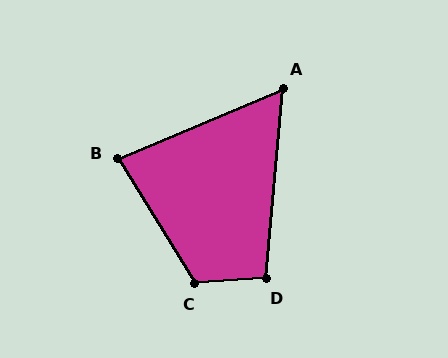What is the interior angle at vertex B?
Approximately 81 degrees (acute).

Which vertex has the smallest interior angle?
A, at approximately 62 degrees.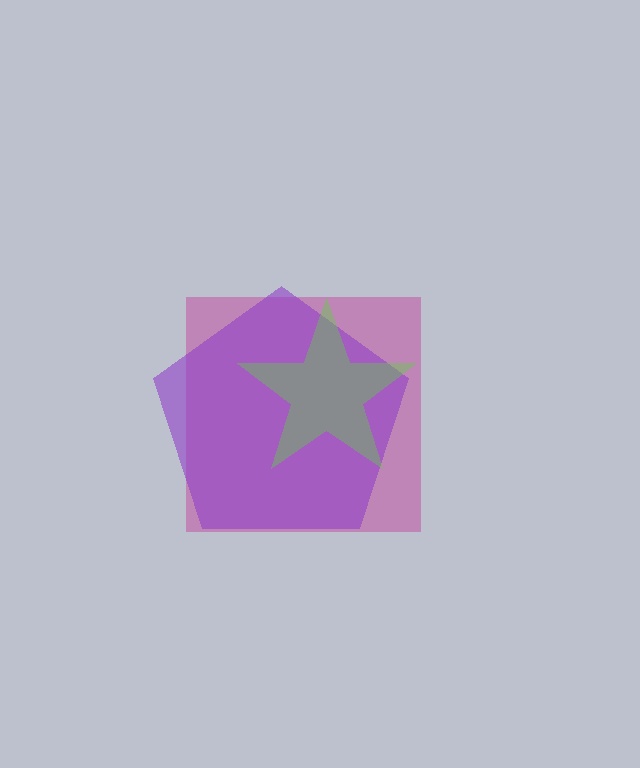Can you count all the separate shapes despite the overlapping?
Yes, there are 3 separate shapes.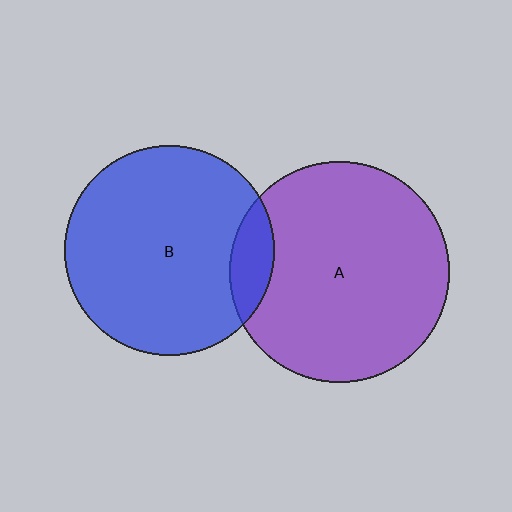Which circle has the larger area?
Circle A (purple).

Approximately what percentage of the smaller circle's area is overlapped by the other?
Approximately 10%.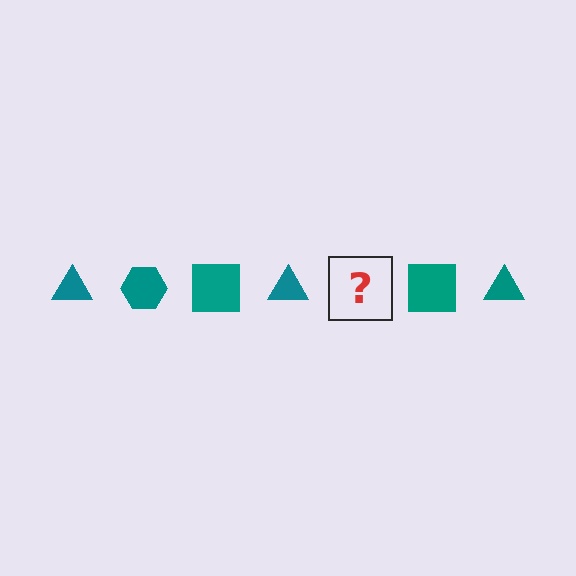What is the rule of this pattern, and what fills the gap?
The rule is that the pattern cycles through triangle, hexagon, square shapes in teal. The gap should be filled with a teal hexagon.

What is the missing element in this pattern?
The missing element is a teal hexagon.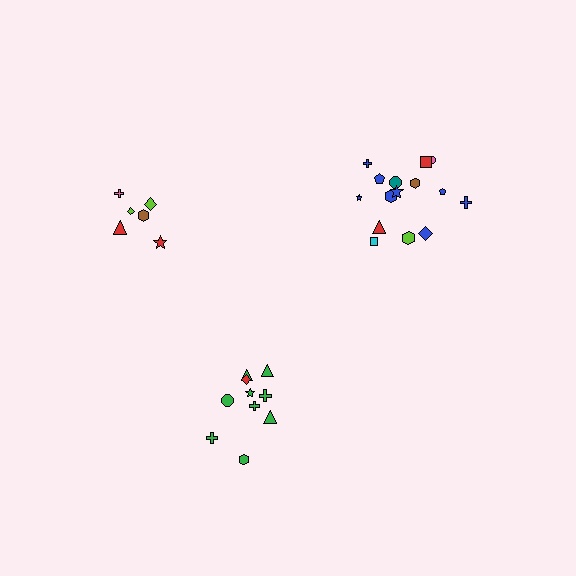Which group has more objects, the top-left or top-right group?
The top-right group.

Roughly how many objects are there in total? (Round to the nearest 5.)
Roughly 30 objects in total.